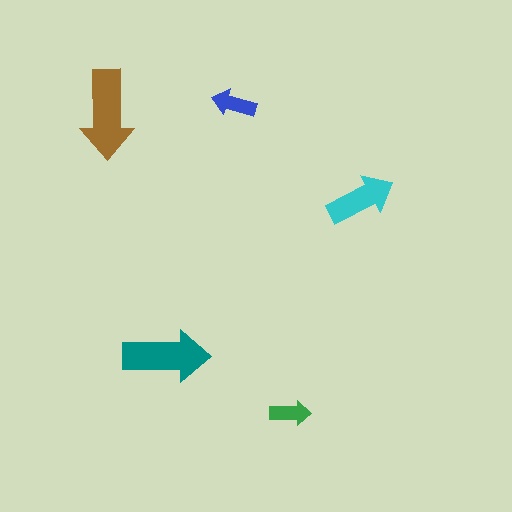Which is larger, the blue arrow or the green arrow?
The blue one.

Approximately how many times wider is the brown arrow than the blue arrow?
About 2 times wider.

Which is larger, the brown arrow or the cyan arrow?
The brown one.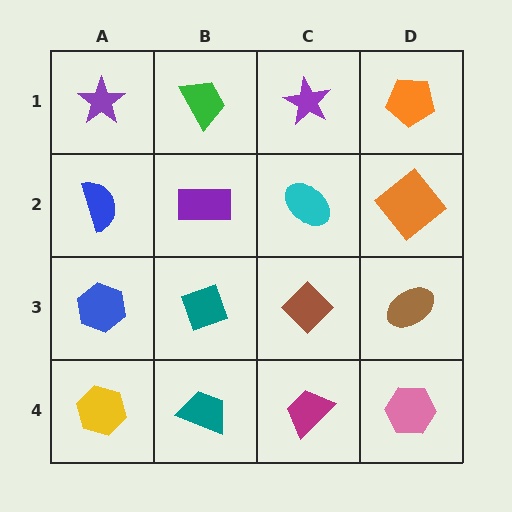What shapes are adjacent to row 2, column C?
A purple star (row 1, column C), a brown diamond (row 3, column C), a purple rectangle (row 2, column B), an orange diamond (row 2, column D).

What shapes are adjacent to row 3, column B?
A purple rectangle (row 2, column B), a teal trapezoid (row 4, column B), a blue hexagon (row 3, column A), a brown diamond (row 3, column C).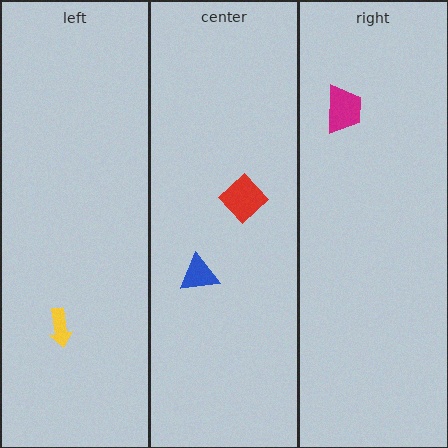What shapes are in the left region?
The yellow arrow.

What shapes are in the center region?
The red diamond, the blue triangle.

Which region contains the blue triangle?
The center region.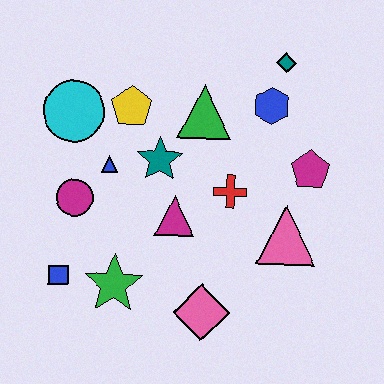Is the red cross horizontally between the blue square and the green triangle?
No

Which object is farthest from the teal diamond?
The blue square is farthest from the teal diamond.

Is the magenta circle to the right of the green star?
No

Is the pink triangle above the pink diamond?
Yes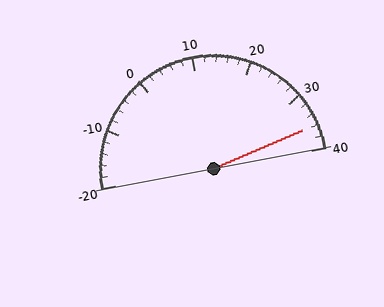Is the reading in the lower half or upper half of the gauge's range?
The reading is in the upper half of the range (-20 to 40).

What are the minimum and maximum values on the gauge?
The gauge ranges from -20 to 40.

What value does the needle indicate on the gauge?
The needle indicates approximately 36.